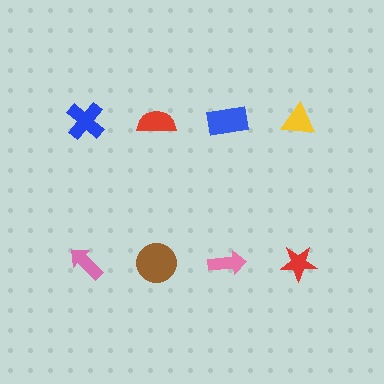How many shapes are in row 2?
4 shapes.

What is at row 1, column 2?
A red semicircle.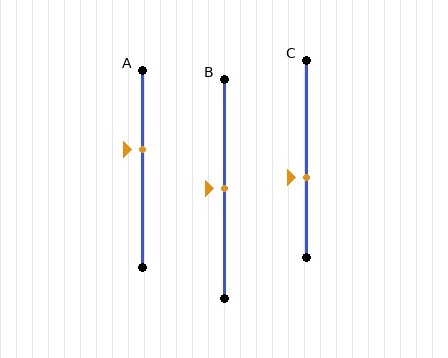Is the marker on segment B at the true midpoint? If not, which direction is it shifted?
Yes, the marker on segment B is at the true midpoint.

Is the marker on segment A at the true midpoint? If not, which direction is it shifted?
No, the marker on segment A is shifted upward by about 10% of the segment length.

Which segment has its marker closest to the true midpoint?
Segment B has its marker closest to the true midpoint.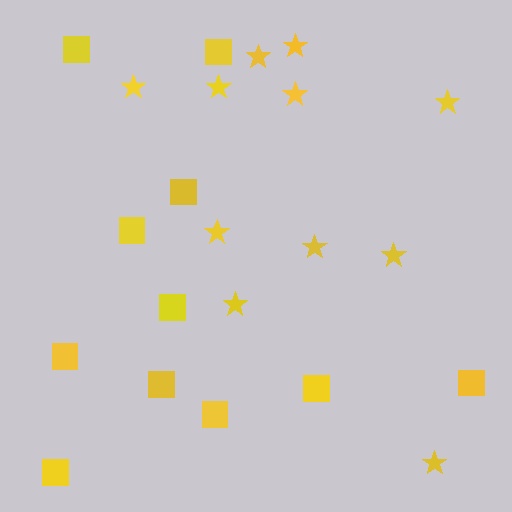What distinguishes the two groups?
There are 2 groups: one group of stars (11) and one group of squares (11).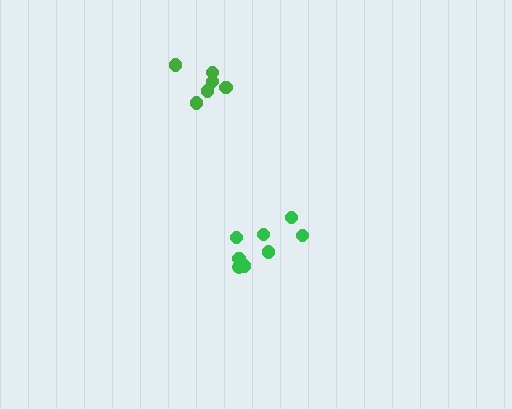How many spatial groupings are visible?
There are 2 spatial groupings.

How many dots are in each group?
Group 1: 8 dots, Group 2: 6 dots (14 total).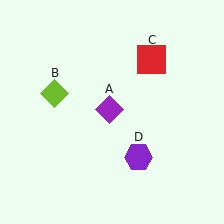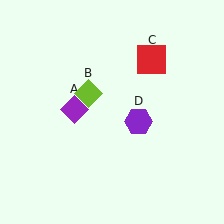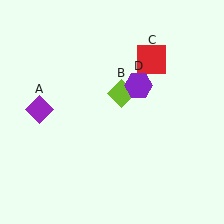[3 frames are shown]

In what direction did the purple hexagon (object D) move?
The purple hexagon (object D) moved up.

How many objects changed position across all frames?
3 objects changed position: purple diamond (object A), lime diamond (object B), purple hexagon (object D).